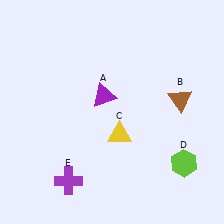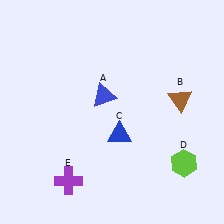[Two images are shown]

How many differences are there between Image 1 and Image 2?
There are 2 differences between the two images.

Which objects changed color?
A changed from purple to blue. C changed from yellow to blue.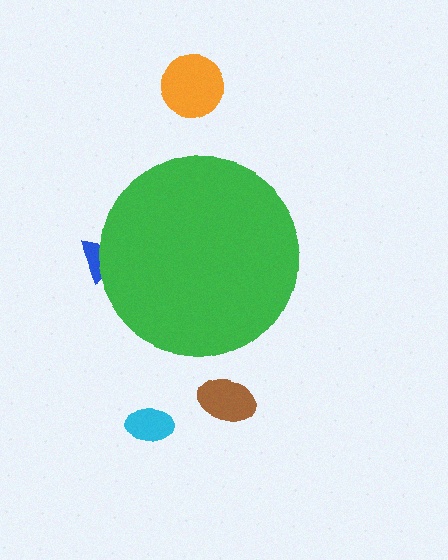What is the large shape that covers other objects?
A green circle.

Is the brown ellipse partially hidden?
No, the brown ellipse is fully visible.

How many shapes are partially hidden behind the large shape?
1 shape is partially hidden.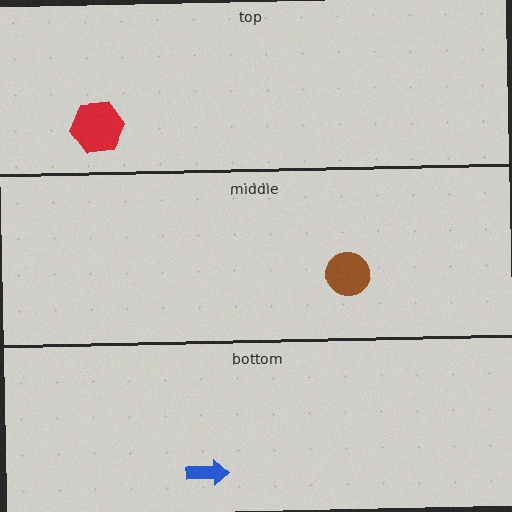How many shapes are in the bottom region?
1.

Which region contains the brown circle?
The middle region.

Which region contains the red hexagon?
The top region.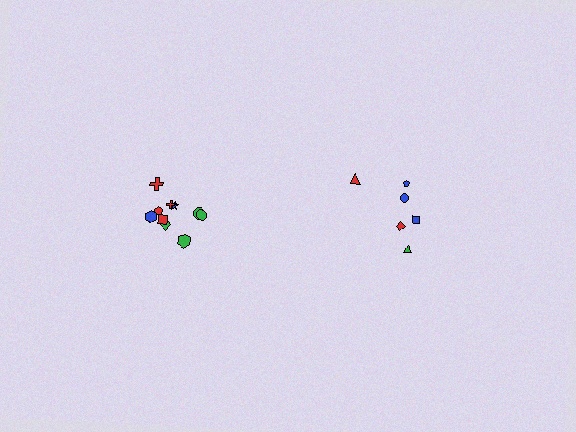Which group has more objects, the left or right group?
The left group.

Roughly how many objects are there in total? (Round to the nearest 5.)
Roughly 15 objects in total.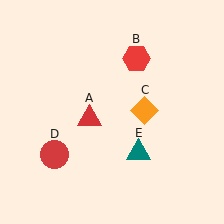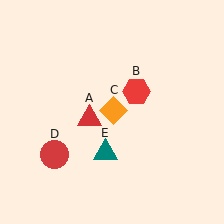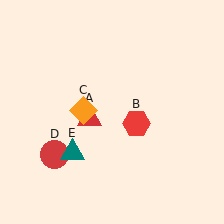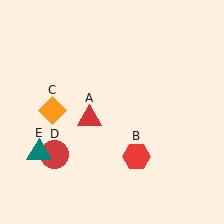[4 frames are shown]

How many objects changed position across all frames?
3 objects changed position: red hexagon (object B), orange diamond (object C), teal triangle (object E).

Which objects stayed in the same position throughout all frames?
Red triangle (object A) and red circle (object D) remained stationary.